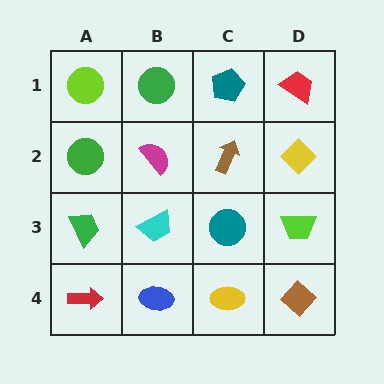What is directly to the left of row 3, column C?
A cyan trapezoid.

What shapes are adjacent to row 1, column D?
A yellow diamond (row 2, column D), a teal pentagon (row 1, column C).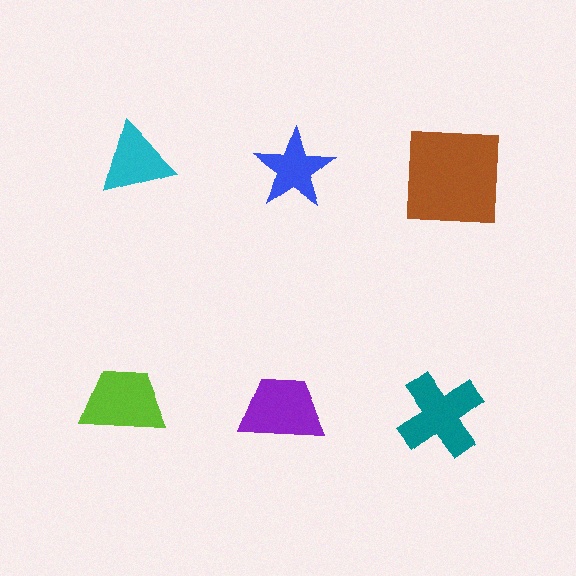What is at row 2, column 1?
A lime trapezoid.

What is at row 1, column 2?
A blue star.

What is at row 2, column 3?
A teal cross.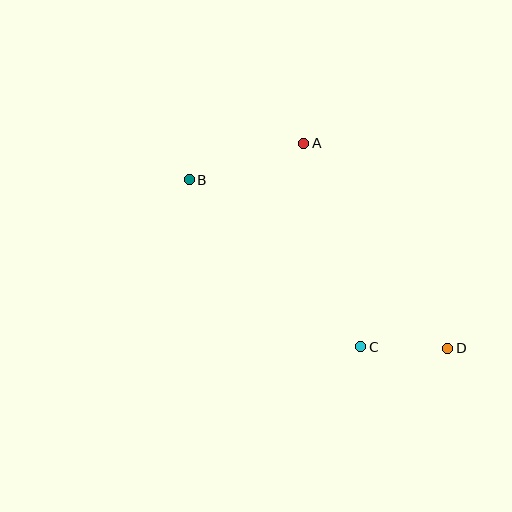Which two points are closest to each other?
Points C and D are closest to each other.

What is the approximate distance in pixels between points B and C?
The distance between B and C is approximately 240 pixels.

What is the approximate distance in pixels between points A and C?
The distance between A and C is approximately 212 pixels.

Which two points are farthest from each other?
Points B and D are farthest from each other.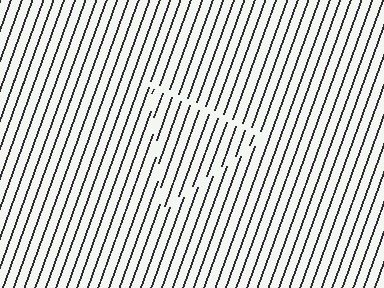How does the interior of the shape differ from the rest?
The interior of the shape contains the same grating, shifted by half a period — the contour is defined by the phase discontinuity where line-ends from the inner and outer gratings abut.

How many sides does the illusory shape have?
3 sides — the line-ends trace a triangle.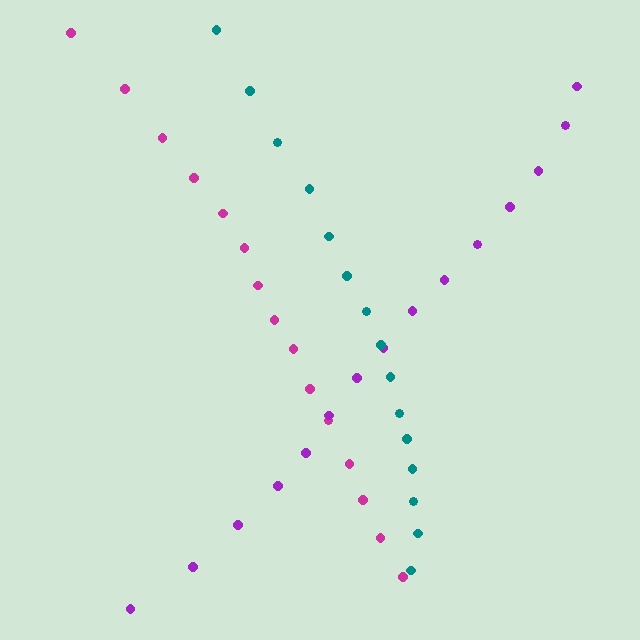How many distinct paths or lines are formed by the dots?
There are 3 distinct paths.